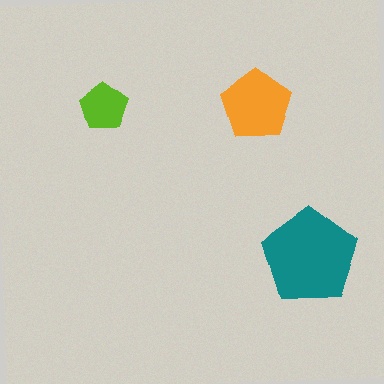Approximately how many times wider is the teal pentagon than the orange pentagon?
About 1.5 times wider.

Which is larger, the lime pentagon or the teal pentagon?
The teal one.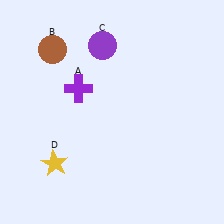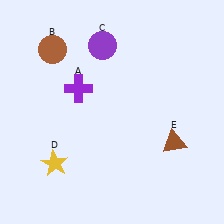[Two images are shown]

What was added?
A brown triangle (E) was added in Image 2.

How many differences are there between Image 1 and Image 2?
There is 1 difference between the two images.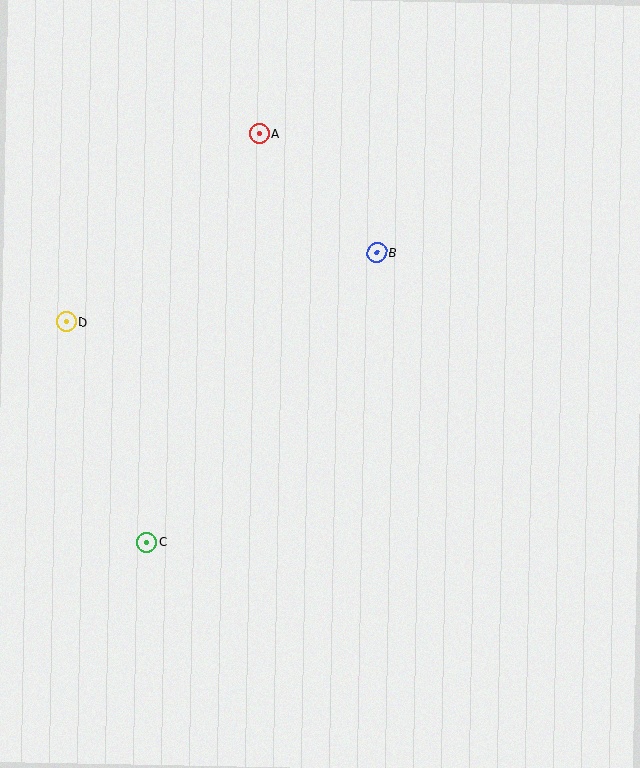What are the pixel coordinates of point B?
Point B is at (377, 253).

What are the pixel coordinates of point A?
Point A is at (259, 133).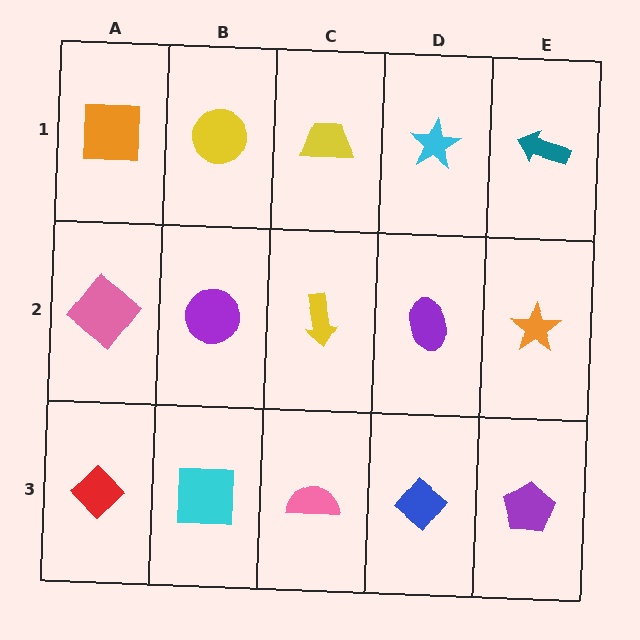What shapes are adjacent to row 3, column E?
An orange star (row 2, column E), a blue diamond (row 3, column D).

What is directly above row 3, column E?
An orange star.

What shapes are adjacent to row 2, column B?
A yellow circle (row 1, column B), a cyan square (row 3, column B), a pink diamond (row 2, column A), a yellow arrow (row 2, column C).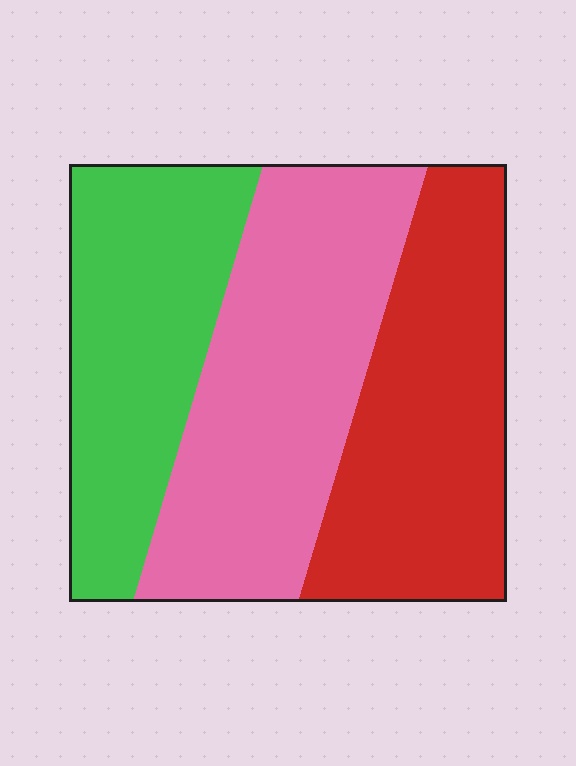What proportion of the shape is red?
Red covers roughly 35% of the shape.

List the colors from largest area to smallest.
From largest to smallest: pink, red, green.